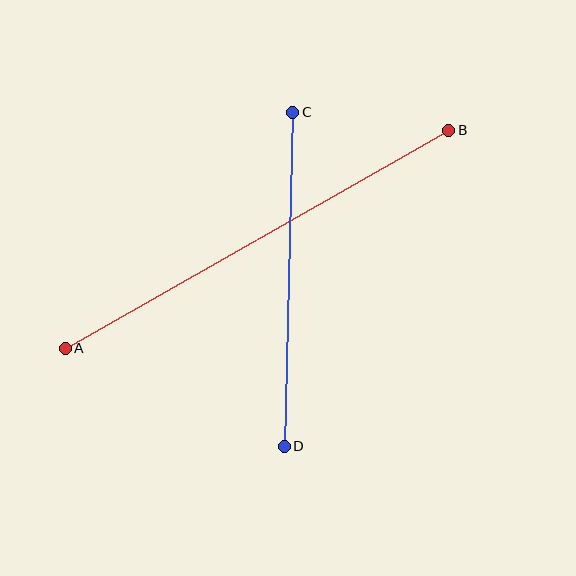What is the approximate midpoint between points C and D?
The midpoint is at approximately (289, 279) pixels.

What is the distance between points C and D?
The distance is approximately 334 pixels.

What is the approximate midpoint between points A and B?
The midpoint is at approximately (257, 239) pixels.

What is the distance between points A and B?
The distance is approximately 441 pixels.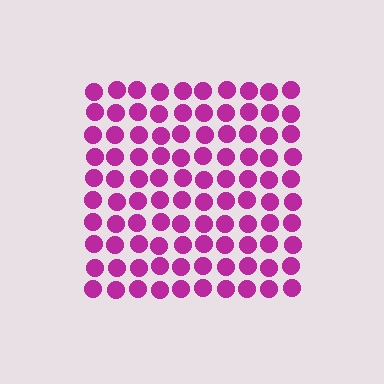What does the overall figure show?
The overall figure shows a square.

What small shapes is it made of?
It is made of small circles.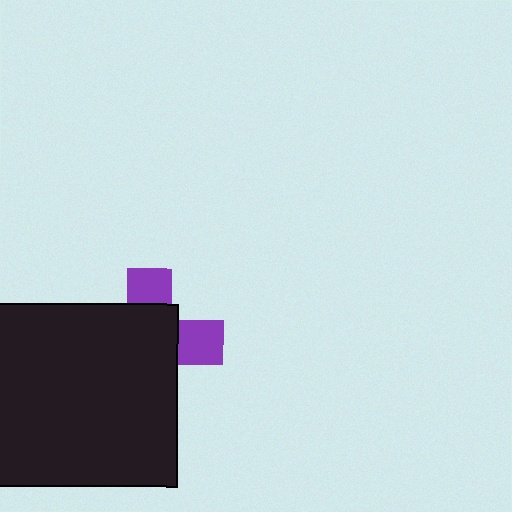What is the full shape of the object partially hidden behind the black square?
The partially hidden object is a purple cross.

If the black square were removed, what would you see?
You would see the complete purple cross.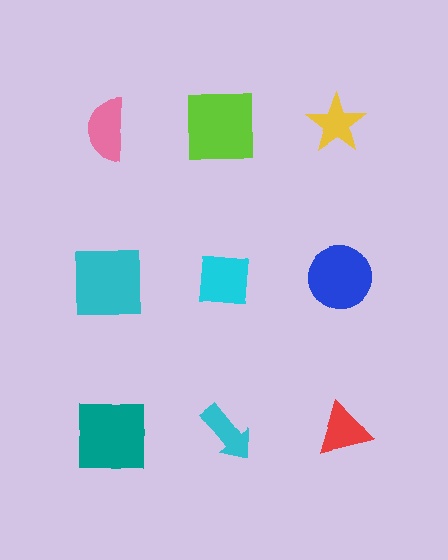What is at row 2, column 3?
A blue circle.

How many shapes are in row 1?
3 shapes.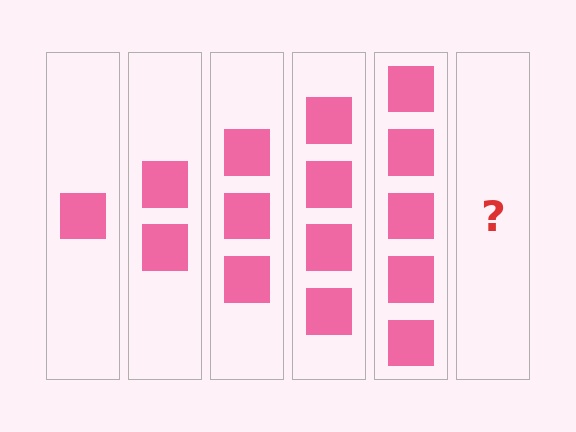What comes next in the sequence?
The next element should be 6 squares.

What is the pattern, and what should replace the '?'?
The pattern is that each step adds one more square. The '?' should be 6 squares.